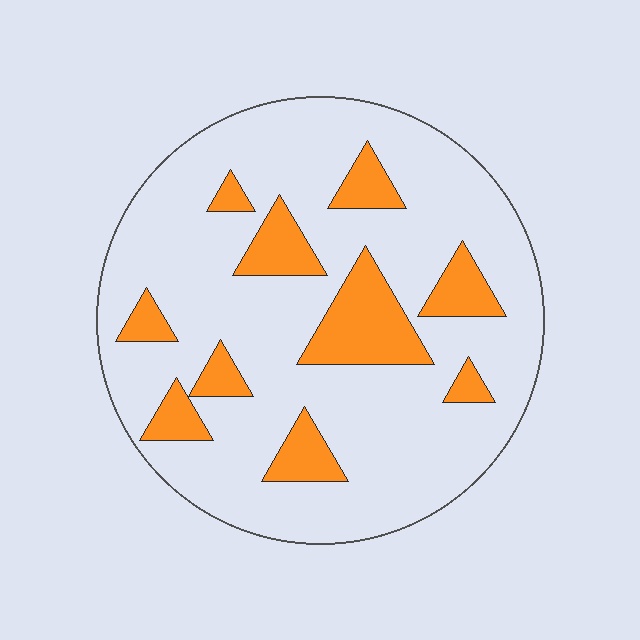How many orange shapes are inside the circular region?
10.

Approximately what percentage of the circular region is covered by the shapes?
Approximately 20%.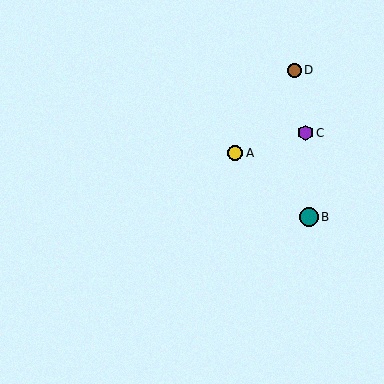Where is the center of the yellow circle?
The center of the yellow circle is at (235, 153).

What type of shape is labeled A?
Shape A is a yellow circle.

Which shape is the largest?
The teal circle (labeled B) is the largest.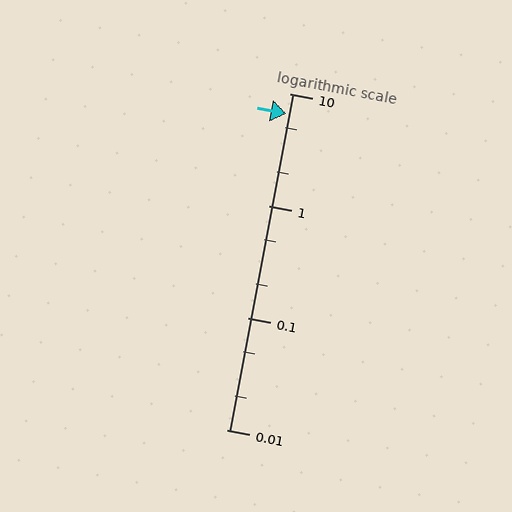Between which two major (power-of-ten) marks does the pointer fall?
The pointer is between 1 and 10.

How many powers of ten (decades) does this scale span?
The scale spans 3 decades, from 0.01 to 10.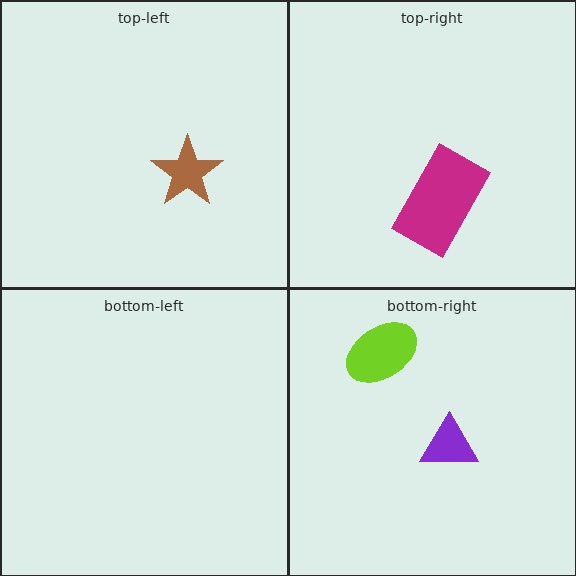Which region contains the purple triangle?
The bottom-right region.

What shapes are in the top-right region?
The magenta rectangle.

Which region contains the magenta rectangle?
The top-right region.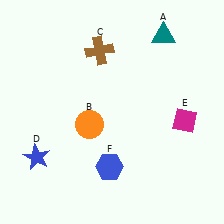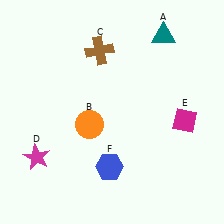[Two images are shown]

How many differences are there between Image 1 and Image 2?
There is 1 difference between the two images.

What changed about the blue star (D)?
In Image 1, D is blue. In Image 2, it changed to magenta.